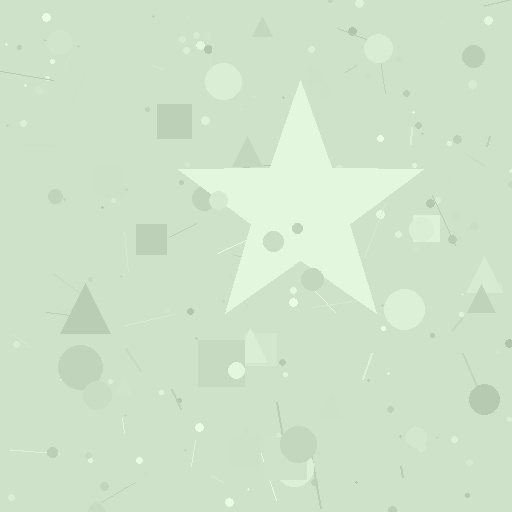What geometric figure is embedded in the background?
A star is embedded in the background.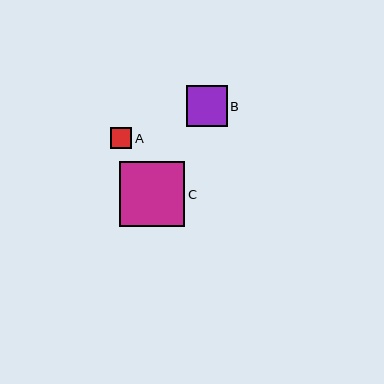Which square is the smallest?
Square A is the smallest with a size of approximately 21 pixels.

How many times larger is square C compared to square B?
Square C is approximately 1.6 times the size of square B.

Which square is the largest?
Square C is the largest with a size of approximately 65 pixels.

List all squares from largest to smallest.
From largest to smallest: C, B, A.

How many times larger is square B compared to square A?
Square B is approximately 1.9 times the size of square A.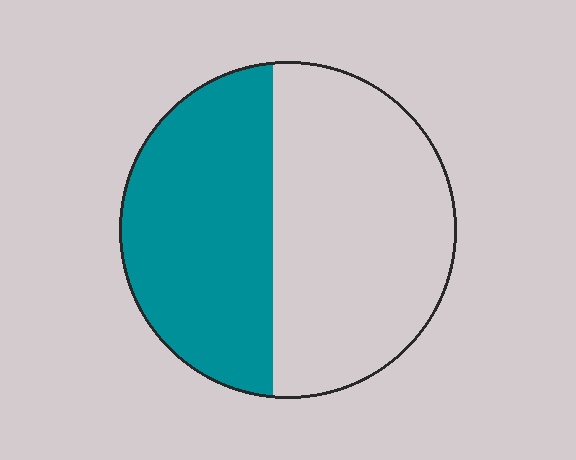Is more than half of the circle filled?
No.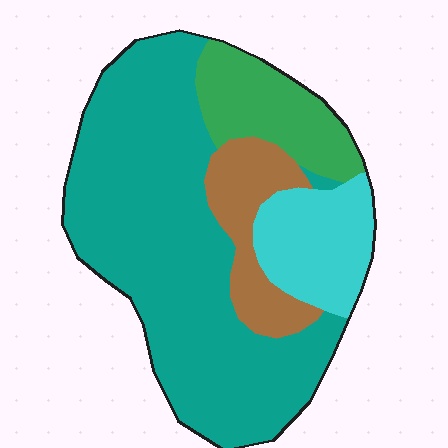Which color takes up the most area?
Teal, at roughly 60%.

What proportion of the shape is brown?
Brown takes up about one eighth (1/8) of the shape.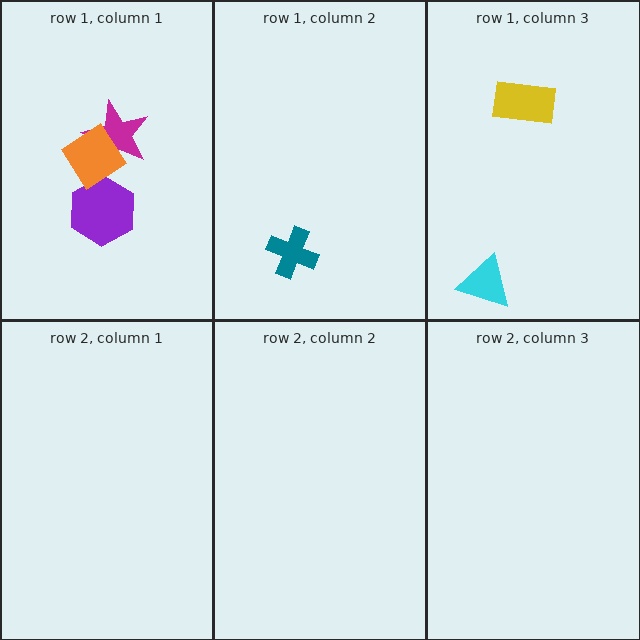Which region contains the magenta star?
The row 1, column 1 region.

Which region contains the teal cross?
The row 1, column 2 region.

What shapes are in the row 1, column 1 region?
The purple hexagon, the magenta star, the orange diamond.